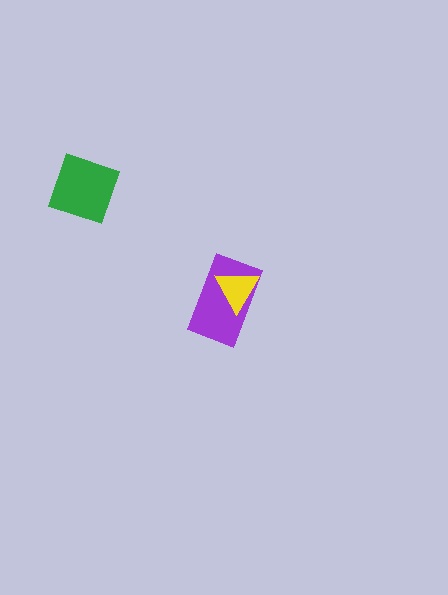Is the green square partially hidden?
No, no other shape covers it.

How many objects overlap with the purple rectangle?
1 object overlaps with the purple rectangle.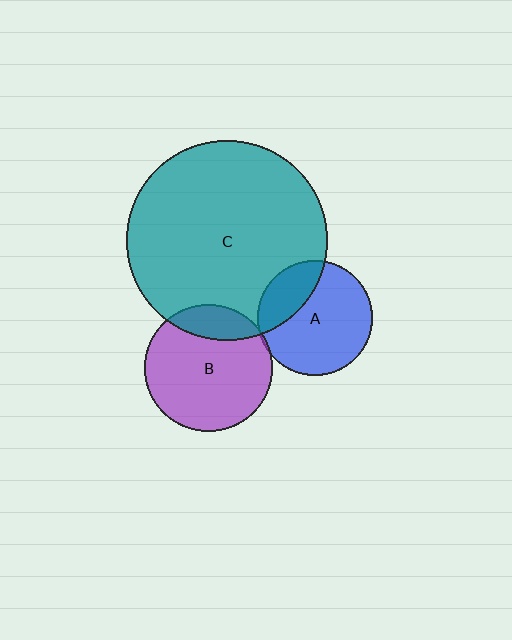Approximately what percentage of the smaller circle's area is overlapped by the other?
Approximately 20%.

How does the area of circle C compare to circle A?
Approximately 3.1 times.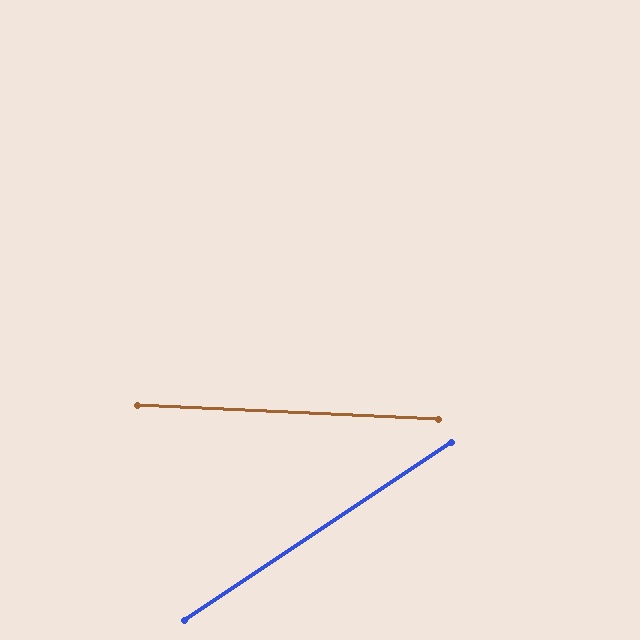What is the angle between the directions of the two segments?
Approximately 36 degrees.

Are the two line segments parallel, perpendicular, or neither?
Neither parallel nor perpendicular — they differ by about 36°.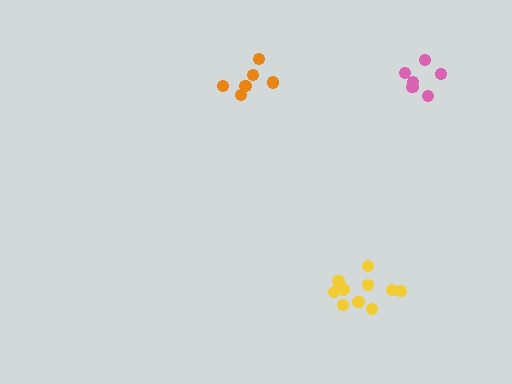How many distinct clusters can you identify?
There are 3 distinct clusters.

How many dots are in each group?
Group 1: 6 dots, Group 2: 6 dots, Group 3: 10 dots (22 total).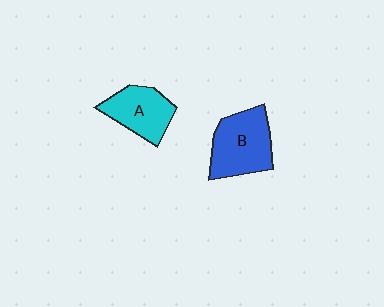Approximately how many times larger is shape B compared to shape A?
Approximately 1.3 times.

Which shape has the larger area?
Shape B (blue).